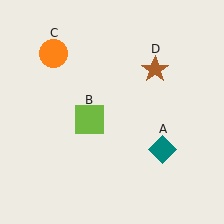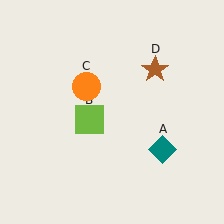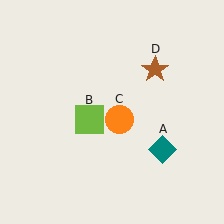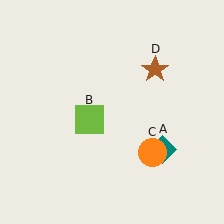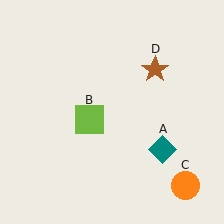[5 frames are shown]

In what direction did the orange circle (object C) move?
The orange circle (object C) moved down and to the right.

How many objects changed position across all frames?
1 object changed position: orange circle (object C).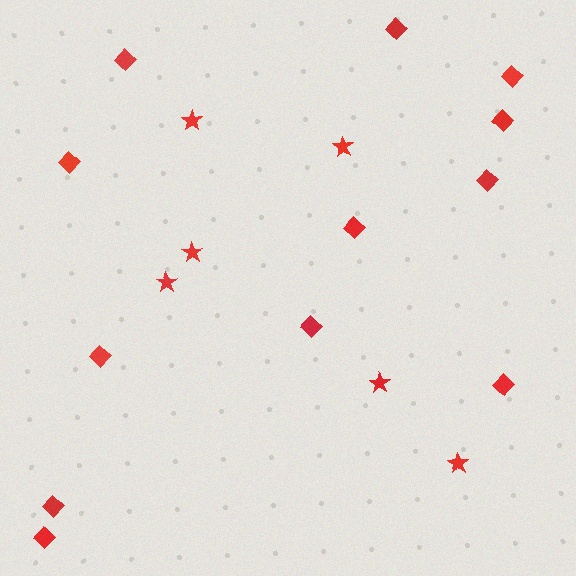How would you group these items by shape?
There are 2 groups: one group of stars (6) and one group of diamonds (12).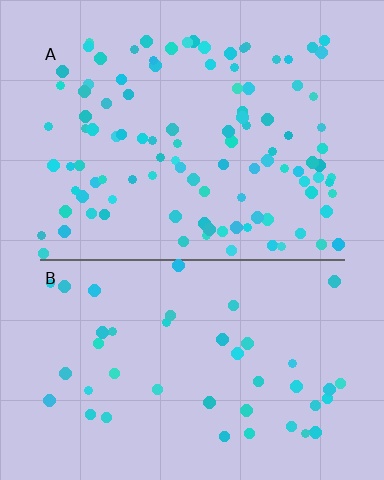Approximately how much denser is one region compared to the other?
Approximately 2.4× — region A over region B.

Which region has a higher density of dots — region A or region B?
A (the top).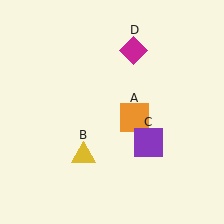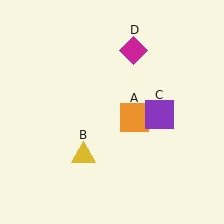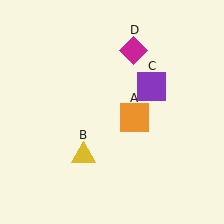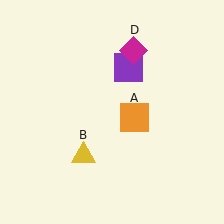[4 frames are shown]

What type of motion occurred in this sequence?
The purple square (object C) rotated counterclockwise around the center of the scene.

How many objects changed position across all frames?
1 object changed position: purple square (object C).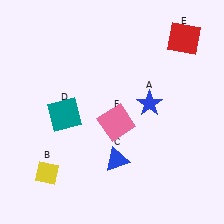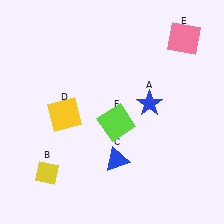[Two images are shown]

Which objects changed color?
D changed from teal to yellow. E changed from red to pink. F changed from pink to lime.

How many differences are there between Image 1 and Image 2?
There are 3 differences between the two images.